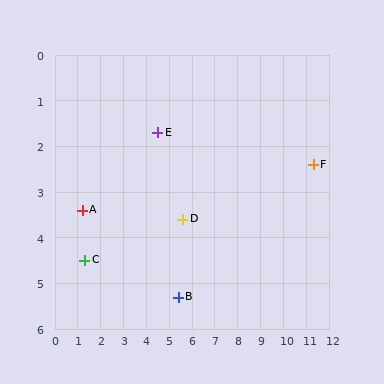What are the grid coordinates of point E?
Point E is at approximately (4.5, 1.7).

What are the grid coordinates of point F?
Point F is at approximately (11.3, 2.4).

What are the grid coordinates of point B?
Point B is at approximately (5.4, 5.3).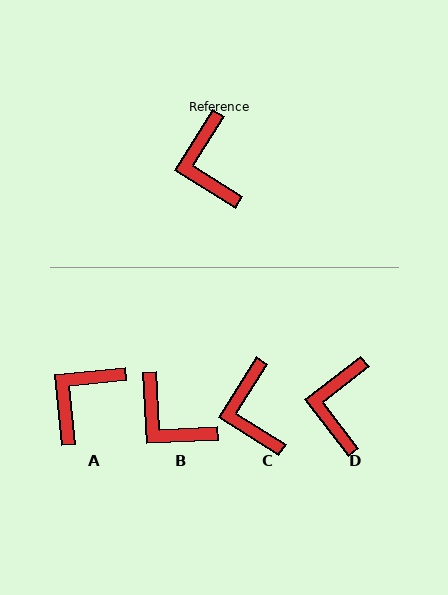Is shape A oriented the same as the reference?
No, it is off by about 52 degrees.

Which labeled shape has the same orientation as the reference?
C.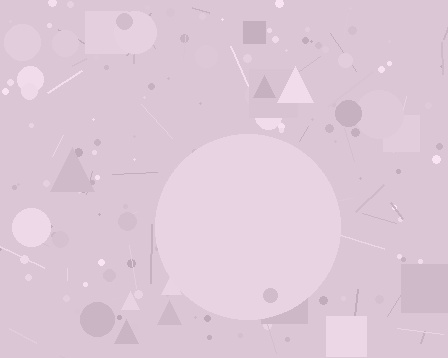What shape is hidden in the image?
A circle is hidden in the image.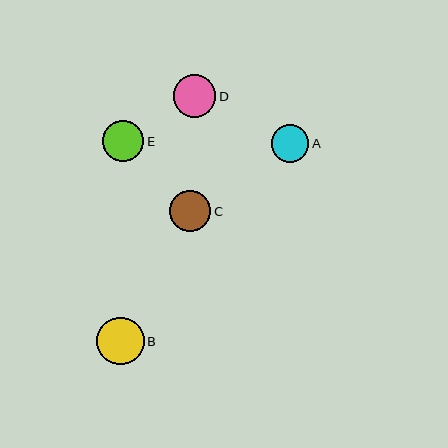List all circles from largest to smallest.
From largest to smallest: B, D, E, C, A.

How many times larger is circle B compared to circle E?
Circle B is approximately 1.2 times the size of circle E.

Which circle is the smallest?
Circle A is the smallest with a size of approximately 38 pixels.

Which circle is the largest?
Circle B is the largest with a size of approximately 48 pixels.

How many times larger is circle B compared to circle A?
Circle B is approximately 1.3 times the size of circle A.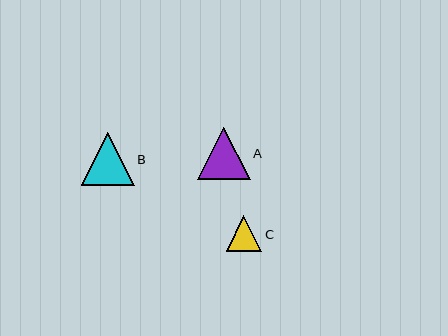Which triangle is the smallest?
Triangle C is the smallest with a size of approximately 36 pixels.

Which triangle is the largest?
Triangle B is the largest with a size of approximately 53 pixels.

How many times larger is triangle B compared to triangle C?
Triangle B is approximately 1.5 times the size of triangle C.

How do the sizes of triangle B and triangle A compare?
Triangle B and triangle A are approximately the same size.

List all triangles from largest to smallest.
From largest to smallest: B, A, C.